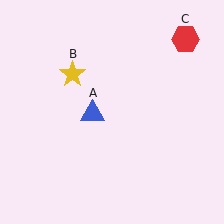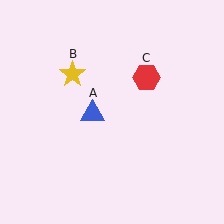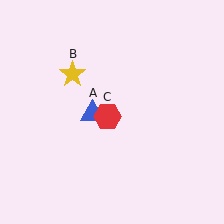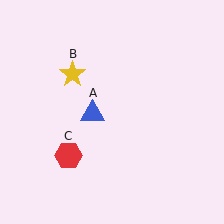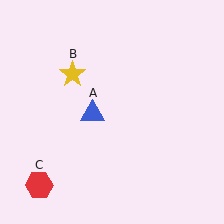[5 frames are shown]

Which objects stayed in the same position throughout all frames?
Blue triangle (object A) and yellow star (object B) remained stationary.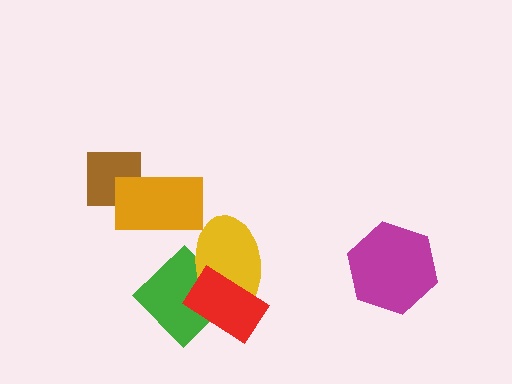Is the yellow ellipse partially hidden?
Yes, it is partially covered by another shape.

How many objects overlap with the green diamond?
2 objects overlap with the green diamond.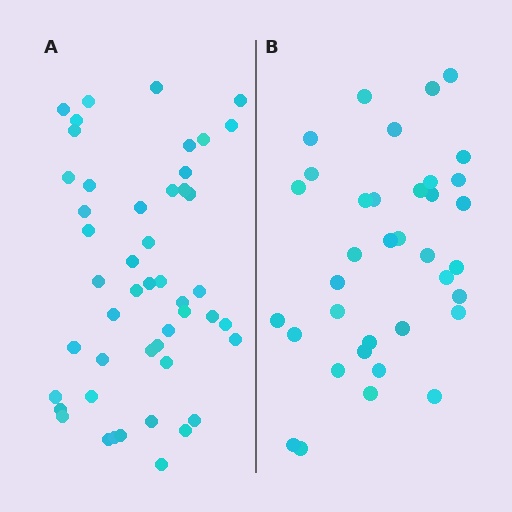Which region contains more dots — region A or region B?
Region A (the left region) has more dots.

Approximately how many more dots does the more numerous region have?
Region A has roughly 12 or so more dots than region B.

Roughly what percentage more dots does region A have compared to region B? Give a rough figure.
About 35% more.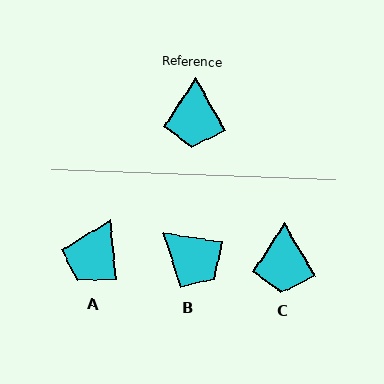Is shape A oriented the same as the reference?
No, it is off by about 25 degrees.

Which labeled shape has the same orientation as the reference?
C.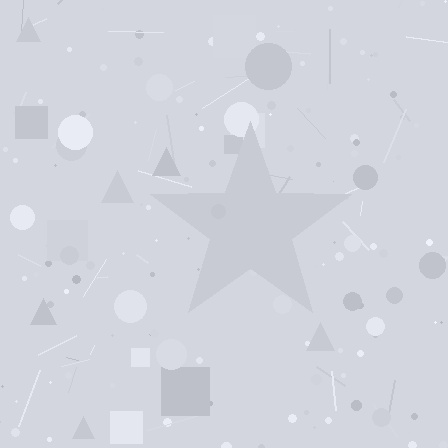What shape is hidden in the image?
A star is hidden in the image.